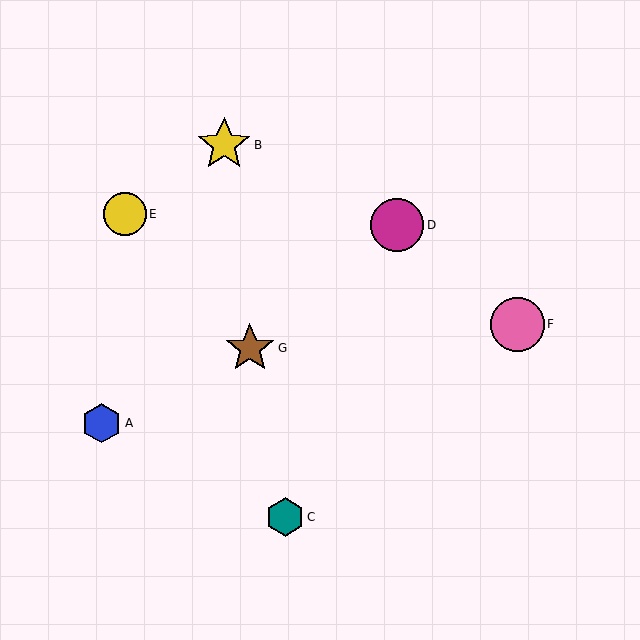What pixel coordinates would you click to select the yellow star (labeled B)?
Click at (224, 145) to select the yellow star B.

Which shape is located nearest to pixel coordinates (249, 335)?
The brown star (labeled G) at (250, 348) is nearest to that location.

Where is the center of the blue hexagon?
The center of the blue hexagon is at (102, 423).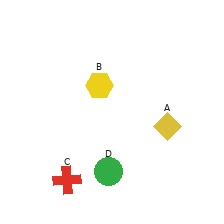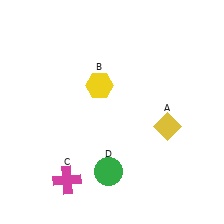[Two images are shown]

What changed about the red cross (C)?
In Image 1, C is red. In Image 2, it changed to magenta.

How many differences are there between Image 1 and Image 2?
There is 1 difference between the two images.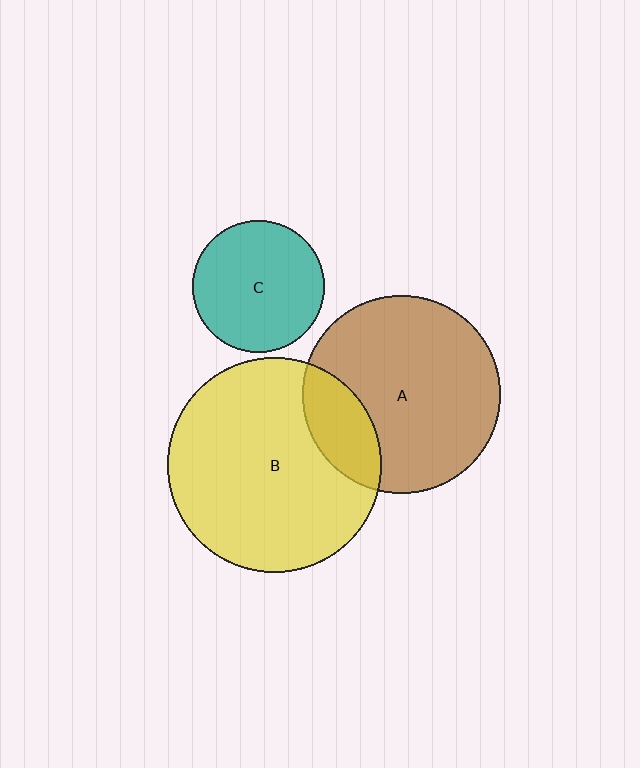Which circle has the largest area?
Circle B (yellow).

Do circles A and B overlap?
Yes.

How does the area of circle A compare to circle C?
Approximately 2.3 times.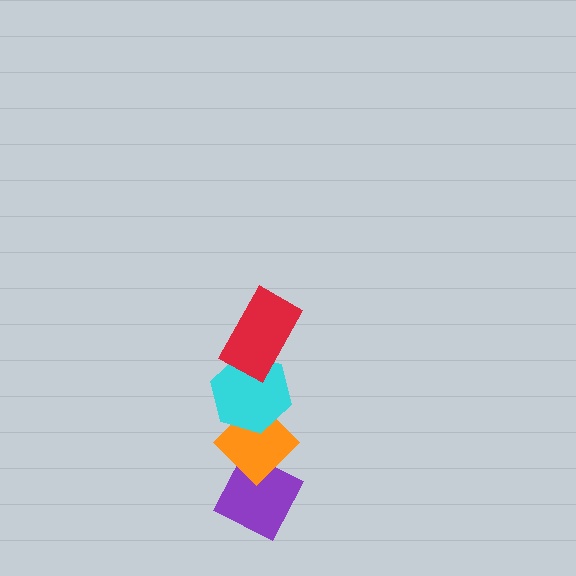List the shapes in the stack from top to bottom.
From top to bottom: the red rectangle, the cyan hexagon, the orange diamond, the purple diamond.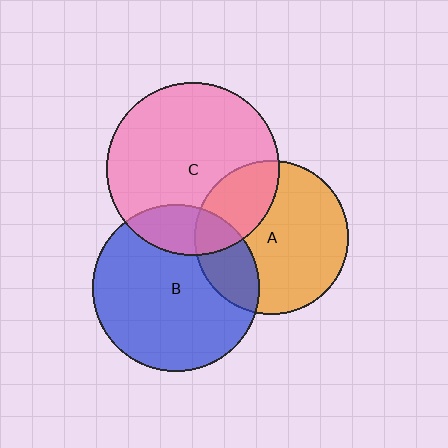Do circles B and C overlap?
Yes.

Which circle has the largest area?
Circle C (pink).